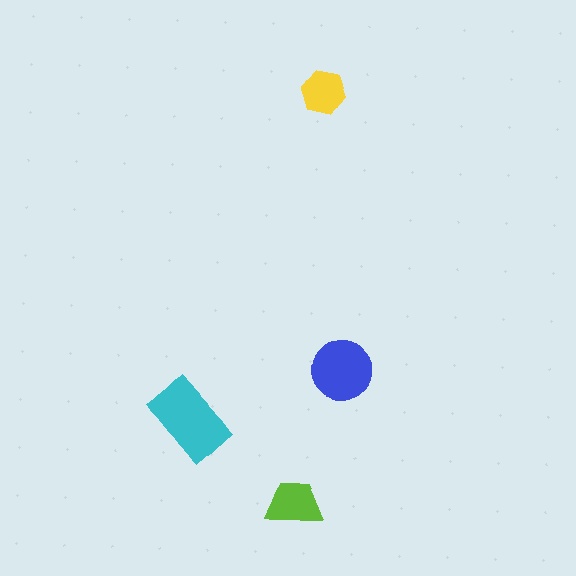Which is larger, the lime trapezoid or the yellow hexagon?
The lime trapezoid.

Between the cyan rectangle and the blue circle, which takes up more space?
The cyan rectangle.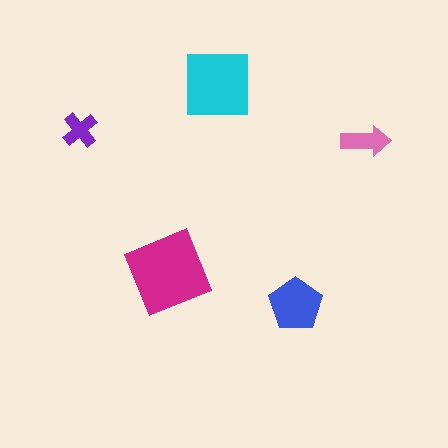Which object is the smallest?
The purple cross.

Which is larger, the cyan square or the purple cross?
The cyan square.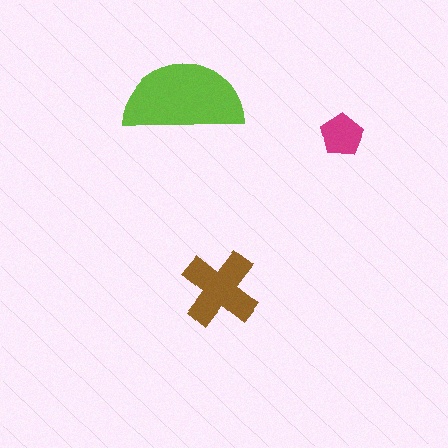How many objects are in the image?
There are 3 objects in the image.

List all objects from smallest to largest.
The magenta pentagon, the brown cross, the lime semicircle.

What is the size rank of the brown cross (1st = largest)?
2nd.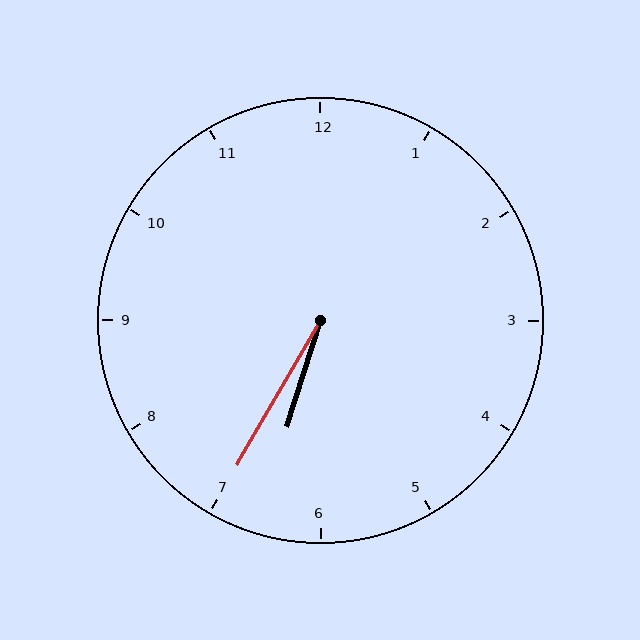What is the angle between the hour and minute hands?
Approximately 12 degrees.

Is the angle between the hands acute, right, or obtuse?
It is acute.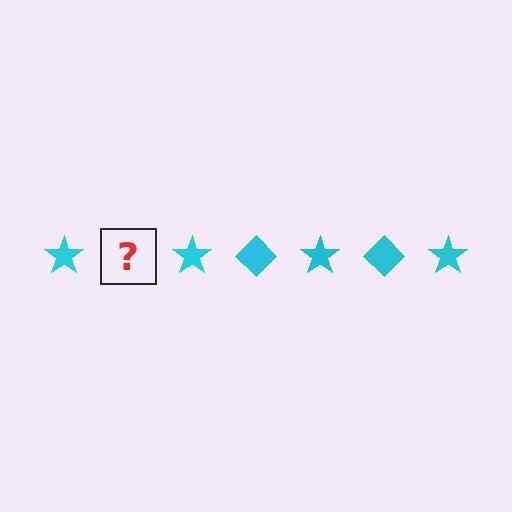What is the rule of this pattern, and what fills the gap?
The rule is that the pattern cycles through star, diamond shapes in cyan. The gap should be filled with a cyan diamond.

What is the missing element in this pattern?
The missing element is a cyan diamond.